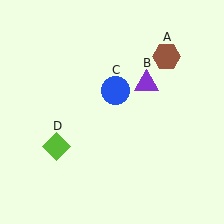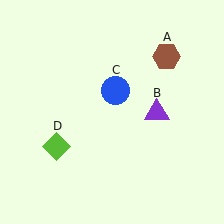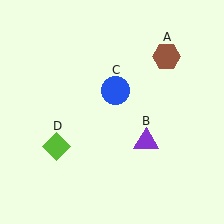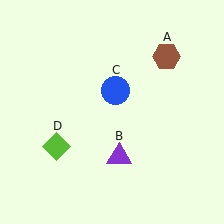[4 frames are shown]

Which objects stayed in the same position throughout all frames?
Brown hexagon (object A) and blue circle (object C) and lime diamond (object D) remained stationary.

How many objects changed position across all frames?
1 object changed position: purple triangle (object B).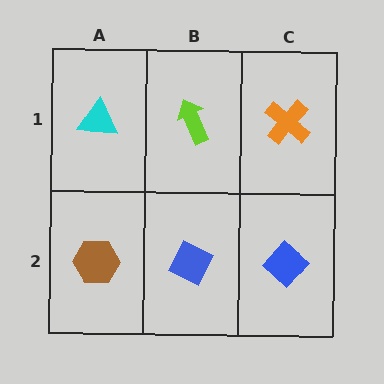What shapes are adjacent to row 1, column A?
A brown hexagon (row 2, column A), a lime arrow (row 1, column B).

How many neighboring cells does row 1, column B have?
3.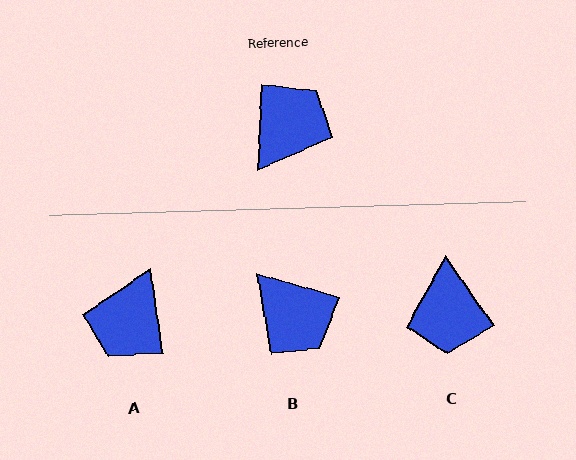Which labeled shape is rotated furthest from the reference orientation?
A, about 170 degrees away.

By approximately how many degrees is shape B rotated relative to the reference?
Approximately 104 degrees clockwise.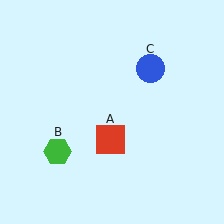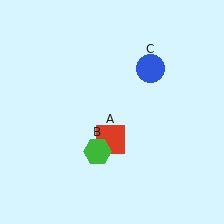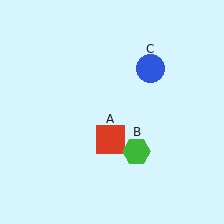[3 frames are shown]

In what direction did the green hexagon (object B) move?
The green hexagon (object B) moved right.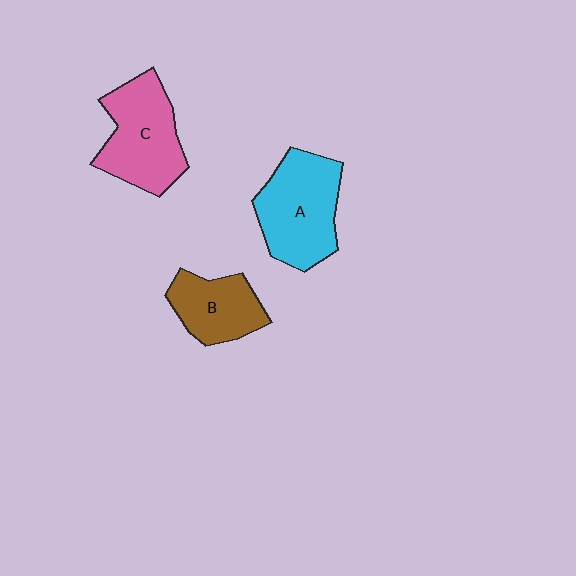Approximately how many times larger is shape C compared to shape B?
Approximately 1.4 times.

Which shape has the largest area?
Shape A (cyan).